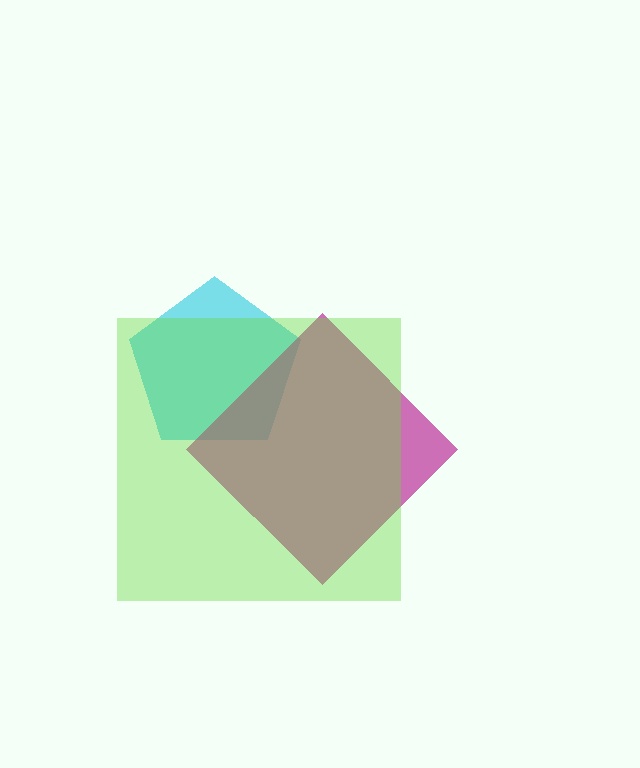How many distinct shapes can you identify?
There are 3 distinct shapes: a cyan pentagon, a magenta diamond, a lime square.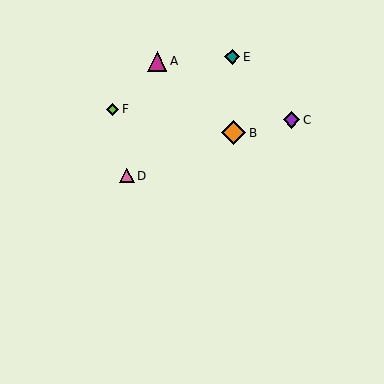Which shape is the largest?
The orange diamond (labeled B) is the largest.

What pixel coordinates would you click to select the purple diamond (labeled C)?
Click at (292, 120) to select the purple diamond C.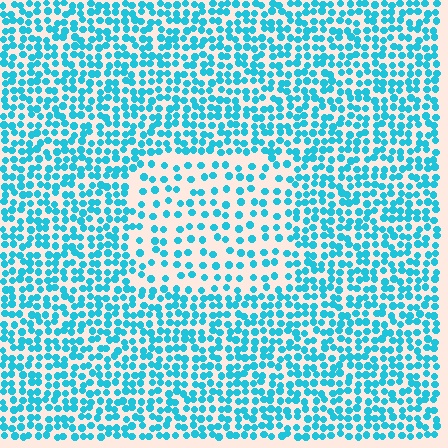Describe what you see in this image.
The image contains small cyan elements arranged at two different densities. A rectangle-shaped region is visible where the elements are less densely packed than the surrounding area.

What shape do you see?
I see a rectangle.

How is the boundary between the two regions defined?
The boundary is defined by a change in element density (approximately 2.0x ratio). All elements are the same color, size, and shape.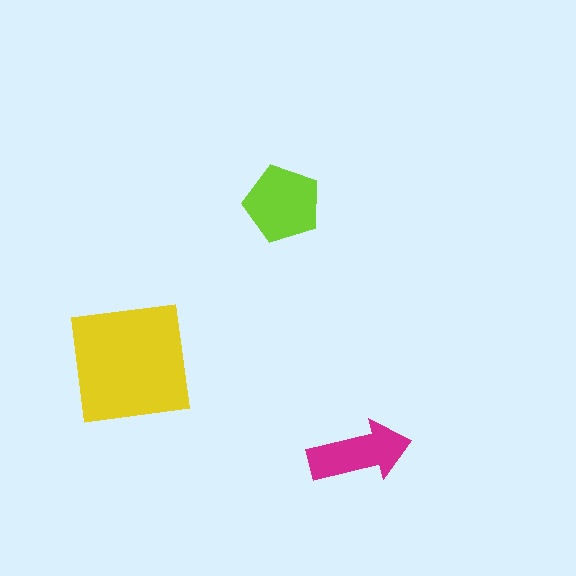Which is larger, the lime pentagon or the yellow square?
The yellow square.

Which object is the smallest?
The magenta arrow.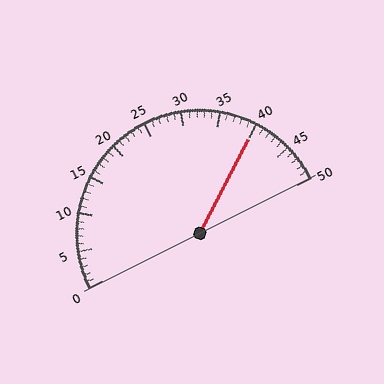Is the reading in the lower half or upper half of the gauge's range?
The reading is in the upper half of the range (0 to 50).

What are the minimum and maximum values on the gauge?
The gauge ranges from 0 to 50.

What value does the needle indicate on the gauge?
The needle indicates approximately 40.